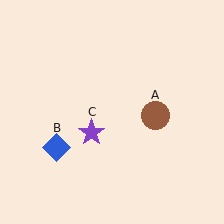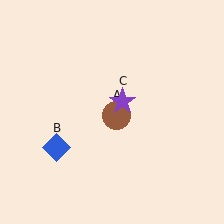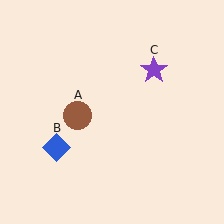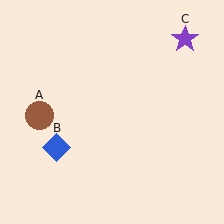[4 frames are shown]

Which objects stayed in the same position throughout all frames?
Blue diamond (object B) remained stationary.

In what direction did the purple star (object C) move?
The purple star (object C) moved up and to the right.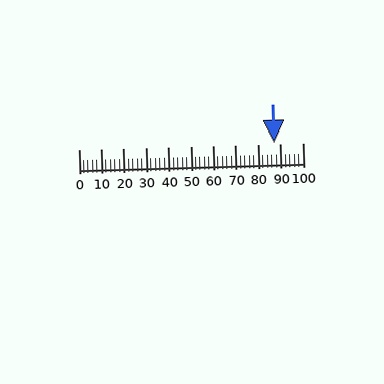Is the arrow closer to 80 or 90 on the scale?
The arrow is closer to 90.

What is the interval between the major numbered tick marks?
The major tick marks are spaced 10 units apart.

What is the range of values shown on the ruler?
The ruler shows values from 0 to 100.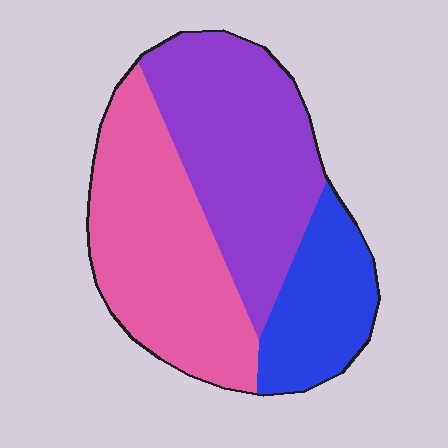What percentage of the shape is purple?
Purple covers roughly 40% of the shape.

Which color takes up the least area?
Blue, at roughly 20%.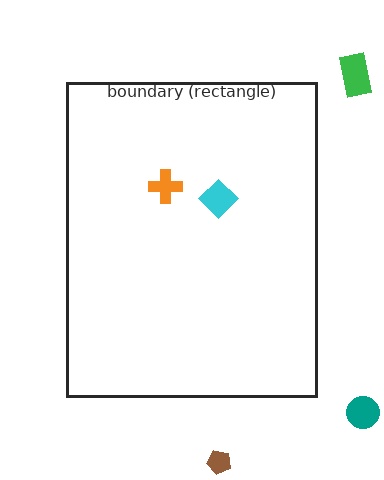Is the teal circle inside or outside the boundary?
Outside.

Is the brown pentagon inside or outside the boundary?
Outside.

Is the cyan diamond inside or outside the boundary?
Inside.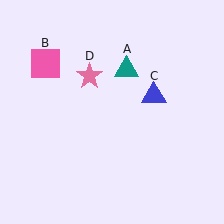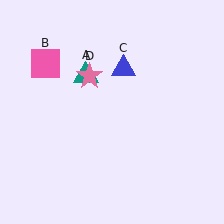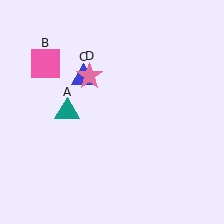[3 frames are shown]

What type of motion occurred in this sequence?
The teal triangle (object A), blue triangle (object C) rotated counterclockwise around the center of the scene.